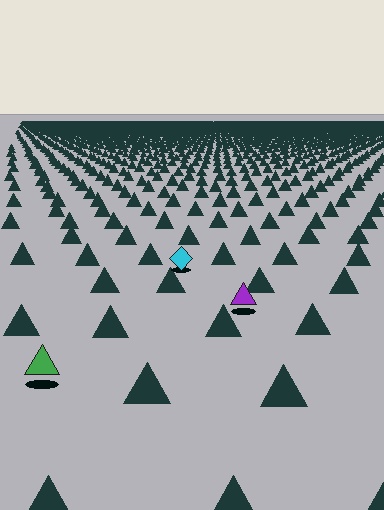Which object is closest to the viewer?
The green triangle is closest. The texture marks near it are larger and more spread out.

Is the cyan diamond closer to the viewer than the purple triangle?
No. The purple triangle is closer — you can tell from the texture gradient: the ground texture is coarser near it.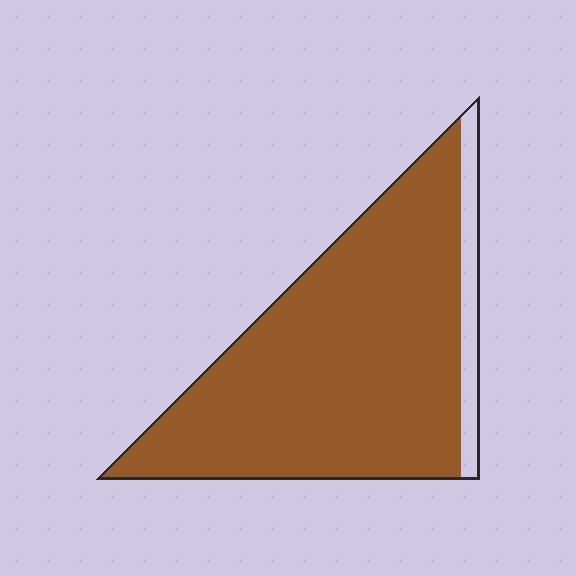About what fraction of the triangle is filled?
About nine tenths (9/10).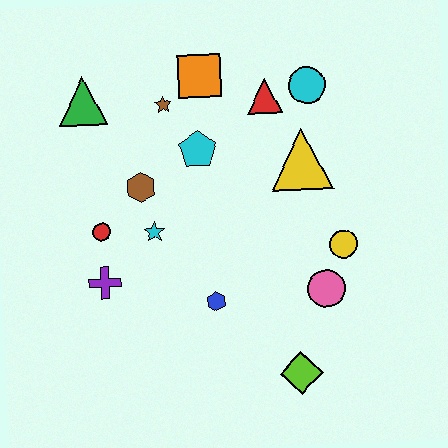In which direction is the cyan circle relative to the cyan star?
The cyan circle is to the right of the cyan star.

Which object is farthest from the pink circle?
The green triangle is farthest from the pink circle.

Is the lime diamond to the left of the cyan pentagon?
No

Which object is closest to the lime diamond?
The pink circle is closest to the lime diamond.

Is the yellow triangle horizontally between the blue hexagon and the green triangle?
No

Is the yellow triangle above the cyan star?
Yes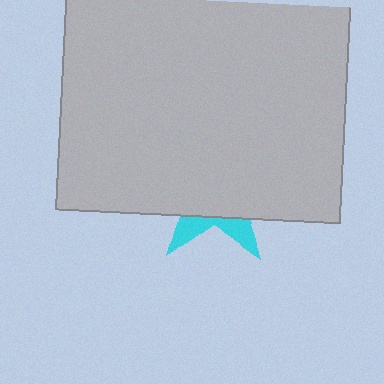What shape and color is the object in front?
The object in front is a light gray rectangle.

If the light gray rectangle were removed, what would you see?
You would see the complete cyan star.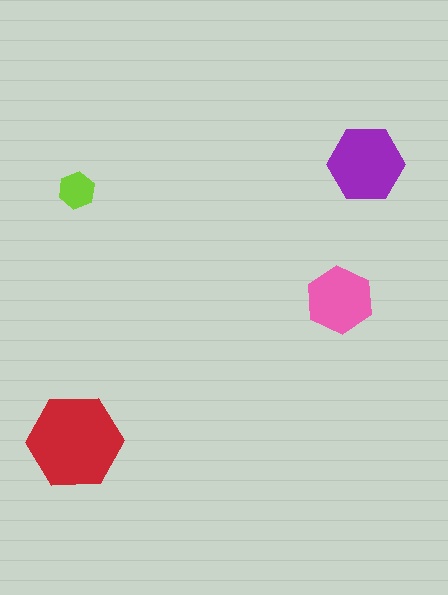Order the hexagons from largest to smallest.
the red one, the purple one, the pink one, the lime one.